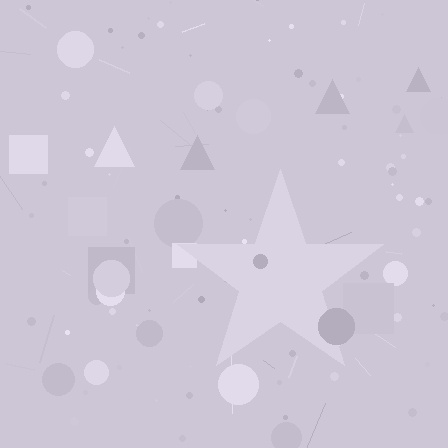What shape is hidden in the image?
A star is hidden in the image.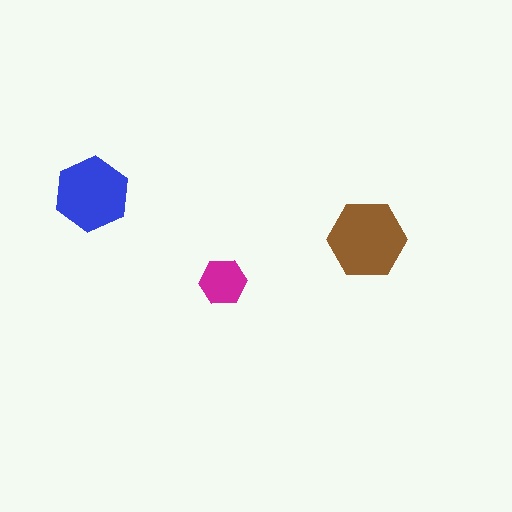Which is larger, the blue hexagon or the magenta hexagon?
The blue one.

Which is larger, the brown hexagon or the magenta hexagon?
The brown one.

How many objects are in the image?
There are 3 objects in the image.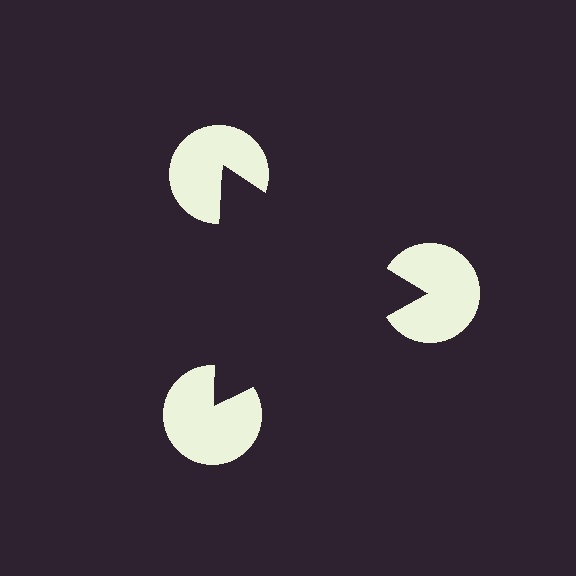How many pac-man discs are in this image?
There are 3 — one at each vertex of the illusory triangle.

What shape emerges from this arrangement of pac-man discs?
An illusory triangle — its edges are inferred from the aligned wedge cuts in the pac-man discs, not physically drawn.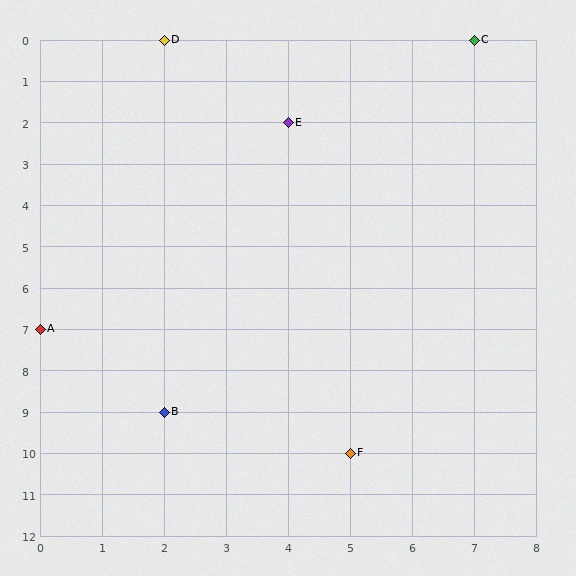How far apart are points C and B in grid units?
Points C and B are 5 columns and 9 rows apart (about 10.3 grid units diagonally).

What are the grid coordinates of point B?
Point B is at grid coordinates (2, 9).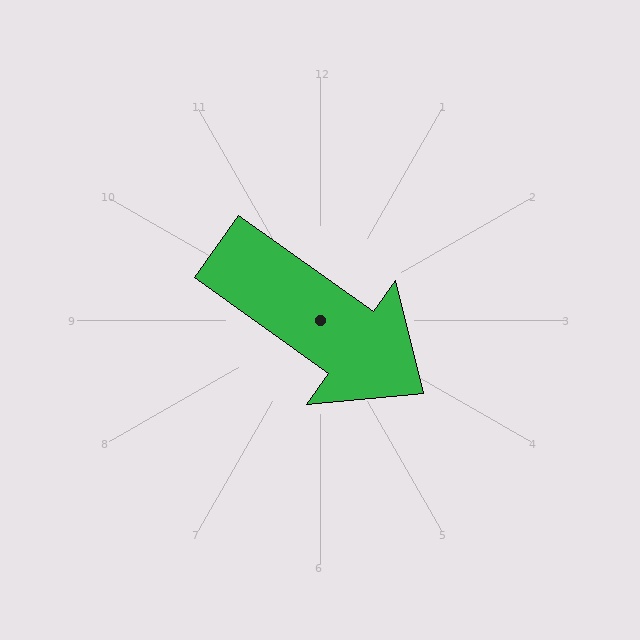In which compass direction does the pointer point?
Southeast.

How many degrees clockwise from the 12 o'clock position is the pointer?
Approximately 126 degrees.